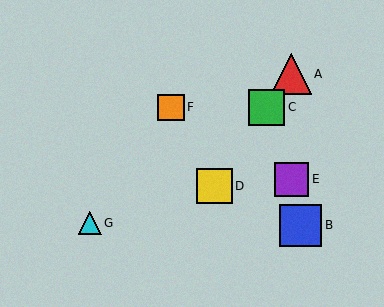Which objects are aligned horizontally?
Objects C, F are aligned horizontally.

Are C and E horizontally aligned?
No, C is at y≈107 and E is at y≈180.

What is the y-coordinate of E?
Object E is at y≈180.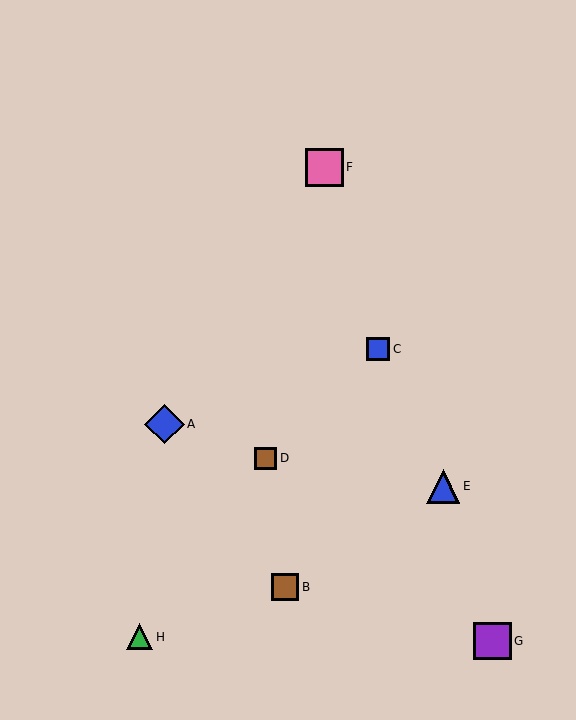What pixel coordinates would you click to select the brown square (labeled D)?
Click at (265, 458) to select the brown square D.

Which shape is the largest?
The blue diamond (labeled A) is the largest.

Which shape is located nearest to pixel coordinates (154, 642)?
The green triangle (labeled H) at (140, 637) is nearest to that location.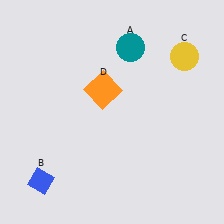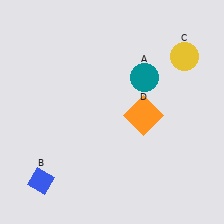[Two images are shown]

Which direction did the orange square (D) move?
The orange square (D) moved right.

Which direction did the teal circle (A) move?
The teal circle (A) moved down.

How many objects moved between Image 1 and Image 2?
2 objects moved between the two images.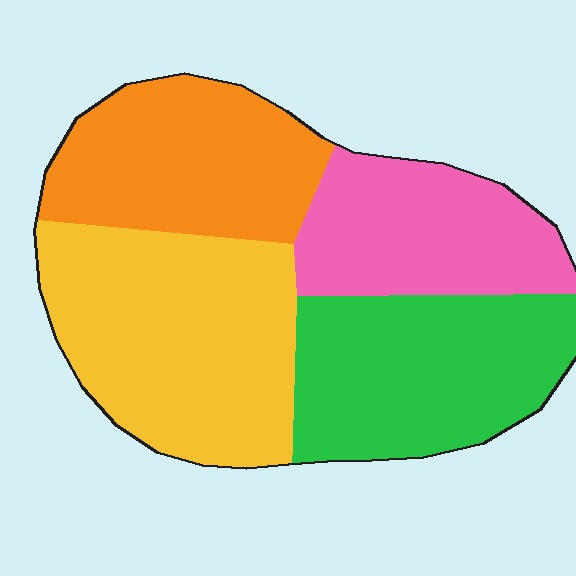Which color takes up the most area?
Yellow, at roughly 30%.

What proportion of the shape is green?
Green covers 26% of the shape.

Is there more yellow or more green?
Yellow.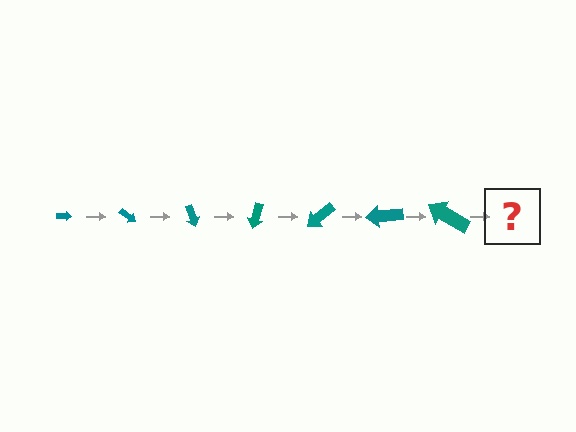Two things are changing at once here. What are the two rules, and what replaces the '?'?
The two rules are that the arrow grows larger each step and it rotates 35 degrees each step. The '?' should be an arrow, larger than the previous one and rotated 245 degrees from the start.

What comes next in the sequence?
The next element should be an arrow, larger than the previous one and rotated 245 degrees from the start.